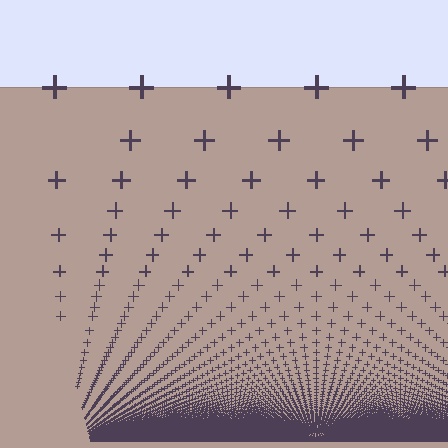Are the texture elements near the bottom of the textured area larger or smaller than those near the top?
Smaller. The gradient is inverted — elements near the bottom are smaller and denser.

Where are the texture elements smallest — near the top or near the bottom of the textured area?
Near the bottom.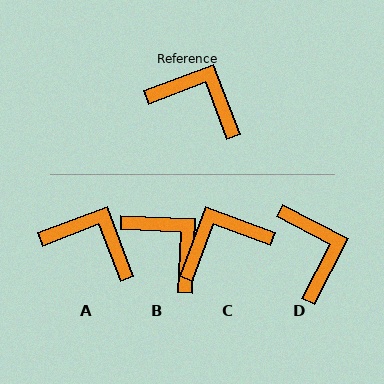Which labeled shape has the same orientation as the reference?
A.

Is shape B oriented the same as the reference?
No, it is off by about 24 degrees.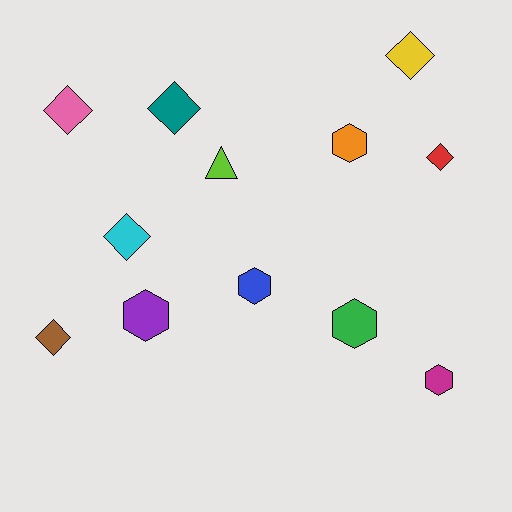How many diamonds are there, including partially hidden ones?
There are 6 diamonds.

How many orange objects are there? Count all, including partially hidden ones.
There is 1 orange object.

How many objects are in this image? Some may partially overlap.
There are 12 objects.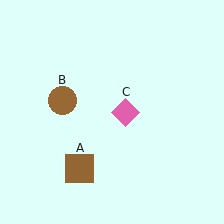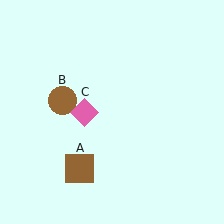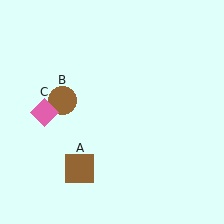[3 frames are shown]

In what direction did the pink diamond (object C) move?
The pink diamond (object C) moved left.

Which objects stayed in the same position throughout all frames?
Brown square (object A) and brown circle (object B) remained stationary.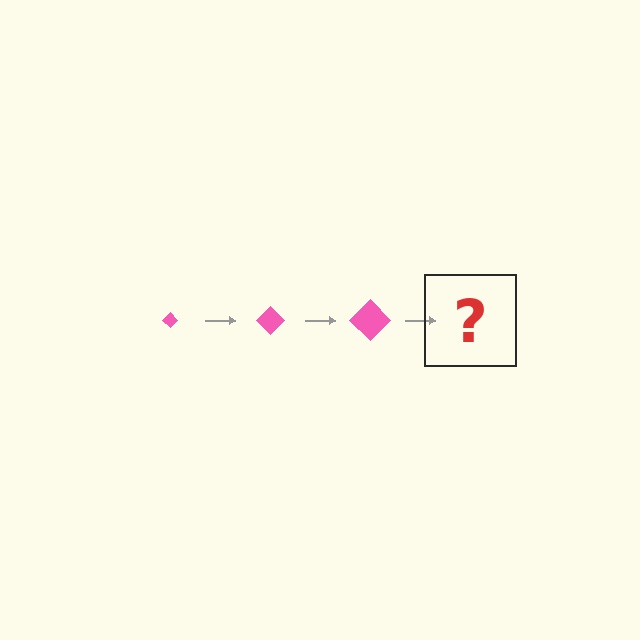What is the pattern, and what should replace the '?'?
The pattern is that the diamond gets progressively larger each step. The '?' should be a pink diamond, larger than the previous one.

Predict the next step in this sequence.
The next step is a pink diamond, larger than the previous one.